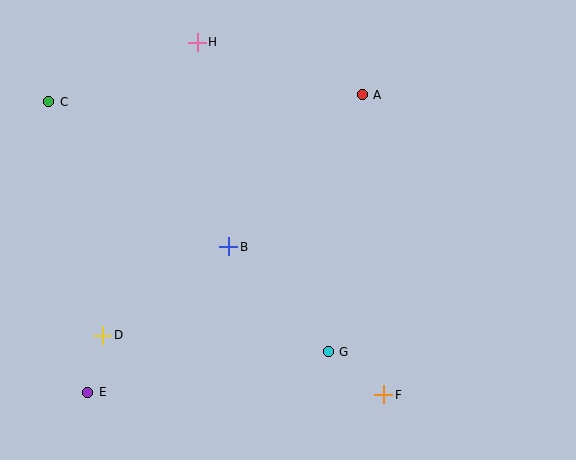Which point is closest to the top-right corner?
Point A is closest to the top-right corner.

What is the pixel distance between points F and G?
The distance between F and G is 70 pixels.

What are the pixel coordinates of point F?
Point F is at (384, 395).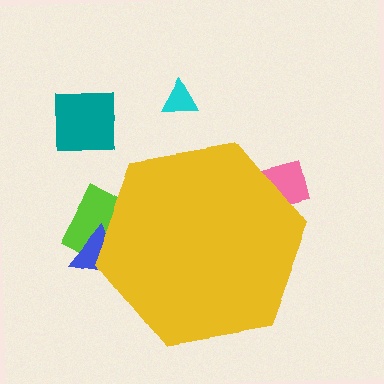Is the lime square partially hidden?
Yes, the lime square is partially hidden behind the yellow hexagon.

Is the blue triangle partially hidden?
Yes, the blue triangle is partially hidden behind the yellow hexagon.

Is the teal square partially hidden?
No, the teal square is fully visible.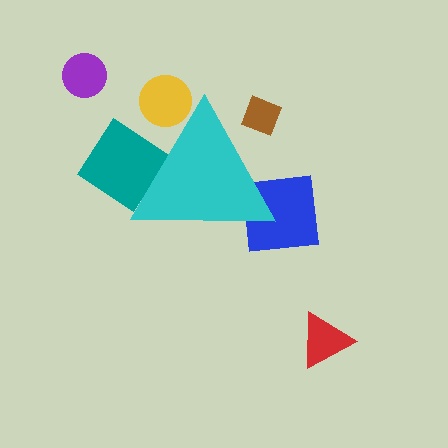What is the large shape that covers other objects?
A cyan triangle.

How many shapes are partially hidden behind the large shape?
4 shapes are partially hidden.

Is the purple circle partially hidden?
No, the purple circle is fully visible.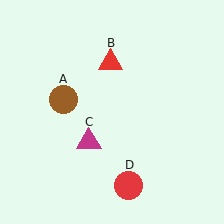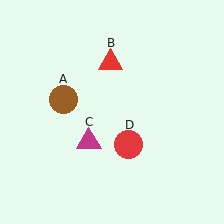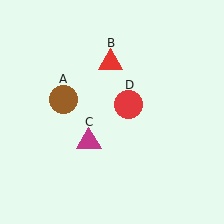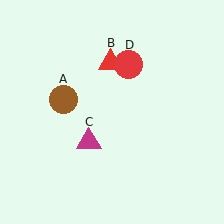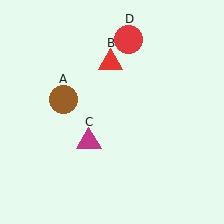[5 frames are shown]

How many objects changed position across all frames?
1 object changed position: red circle (object D).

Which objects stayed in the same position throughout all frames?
Brown circle (object A) and red triangle (object B) and magenta triangle (object C) remained stationary.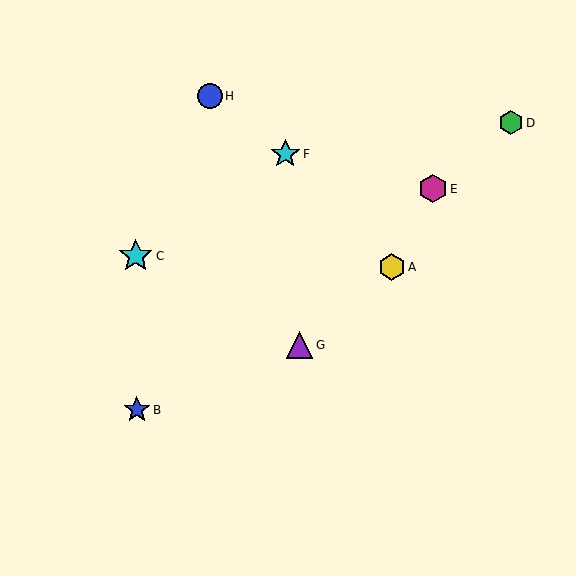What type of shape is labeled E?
Shape E is a magenta hexagon.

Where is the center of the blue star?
The center of the blue star is at (137, 410).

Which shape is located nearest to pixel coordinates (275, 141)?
The cyan star (labeled F) at (285, 154) is nearest to that location.